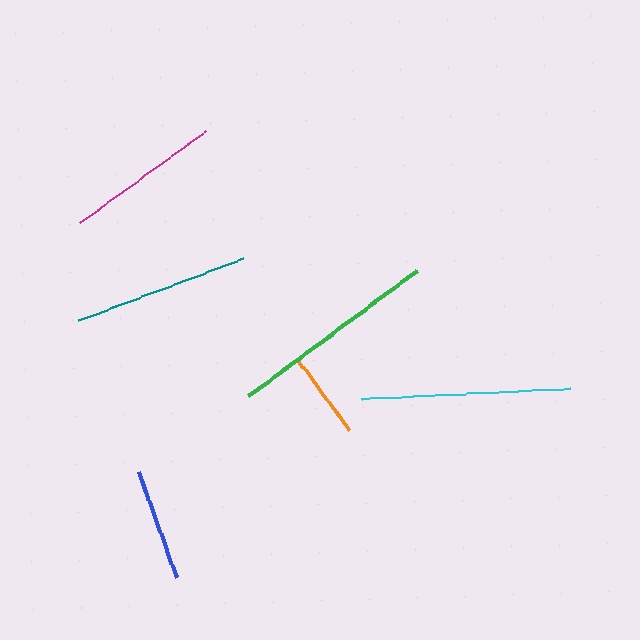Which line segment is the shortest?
The orange line is the shortest at approximately 86 pixels.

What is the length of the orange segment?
The orange segment is approximately 86 pixels long.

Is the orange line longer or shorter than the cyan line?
The cyan line is longer than the orange line.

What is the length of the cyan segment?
The cyan segment is approximately 209 pixels long.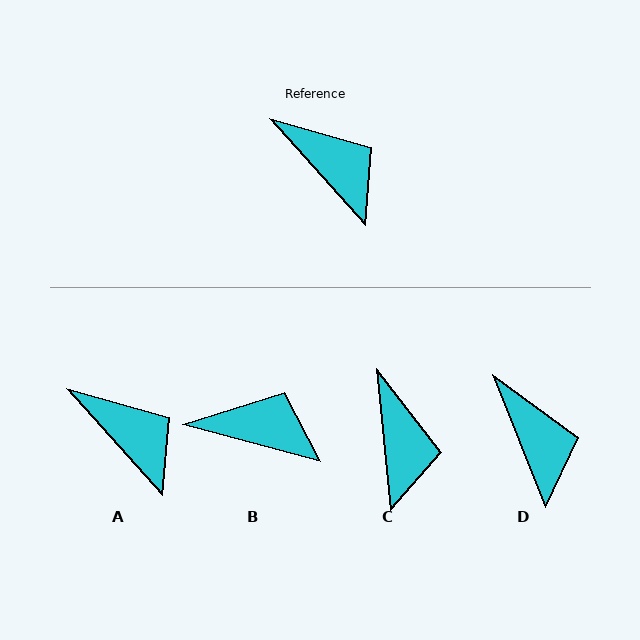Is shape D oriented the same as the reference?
No, it is off by about 20 degrees.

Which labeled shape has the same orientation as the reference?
A.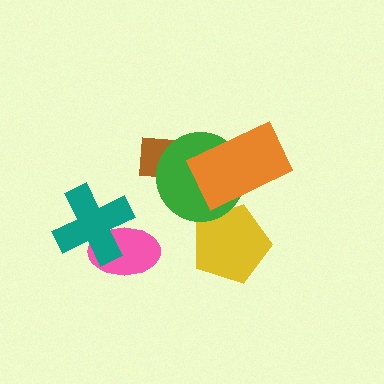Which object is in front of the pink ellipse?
The teal cross is in front of the pink ellipse.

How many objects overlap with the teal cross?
1 object overlaps with the teal cross.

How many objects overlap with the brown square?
1 object overlaps with the brown square.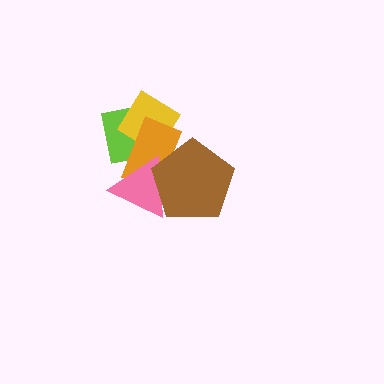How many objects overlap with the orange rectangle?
4 objects overlap with the orange rectangle.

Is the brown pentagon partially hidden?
No, no other shape covers it.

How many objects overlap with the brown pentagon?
2 objects overlap with the brown pentagon.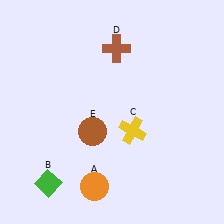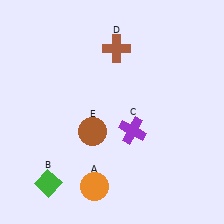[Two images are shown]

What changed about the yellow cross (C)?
In Image 1, C is yellow. In Image 2, it changed to purple.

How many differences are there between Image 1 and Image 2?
There is 1 difference between the two images.